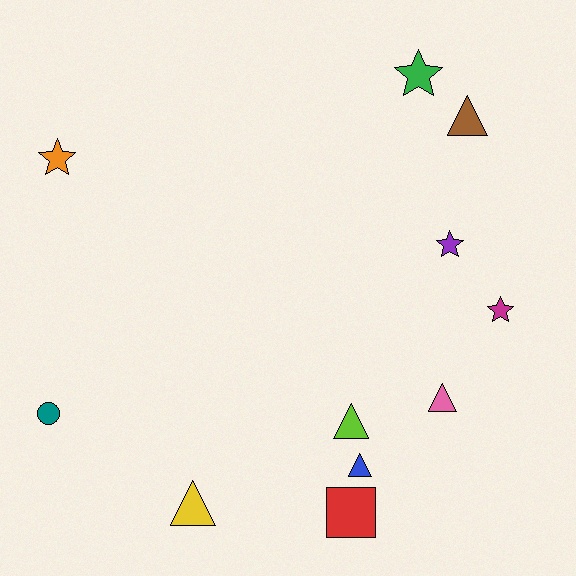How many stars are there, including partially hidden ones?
There are 4 stars.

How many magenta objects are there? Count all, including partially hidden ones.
There is 1 magenta object.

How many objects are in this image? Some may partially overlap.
There are 11 objects.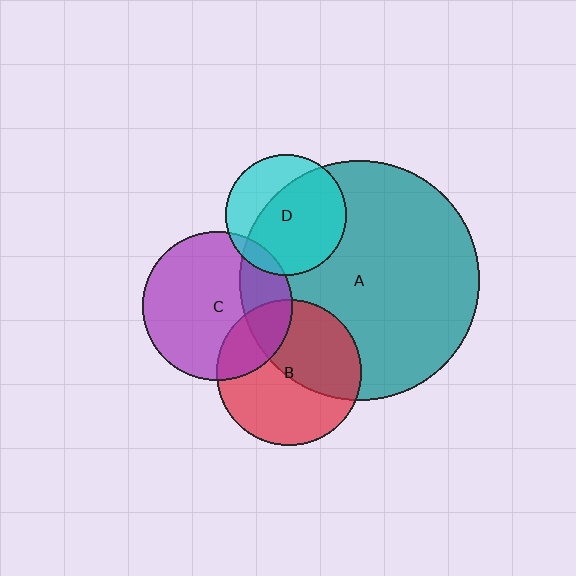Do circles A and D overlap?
Yes.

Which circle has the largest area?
Circle A (teal).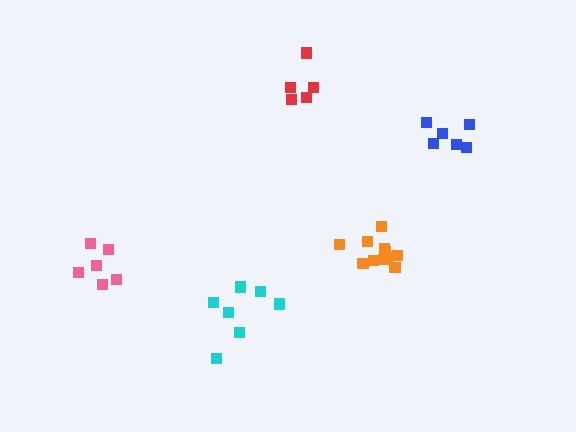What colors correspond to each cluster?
The clusters are colored: blue, pink, orange, cyan, red.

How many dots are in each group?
Group 1: 6 dots, Group 2: 6 dots, Group 3: 11 dots, Group 4: 7 dots, Group 5: 5 dots (35 total).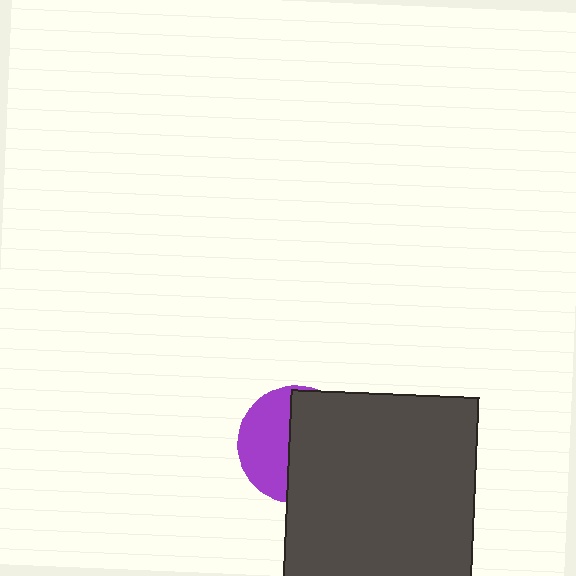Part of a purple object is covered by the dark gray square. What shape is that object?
It is a circle.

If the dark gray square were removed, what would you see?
You would see the complete purple circle.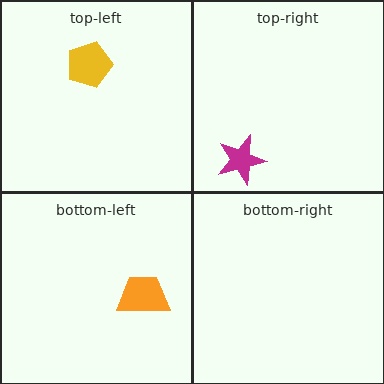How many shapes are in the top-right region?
1.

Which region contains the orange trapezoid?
The bottom-left region.